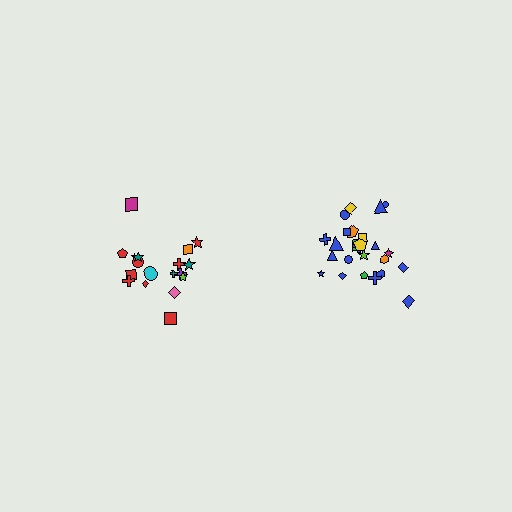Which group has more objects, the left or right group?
The right group.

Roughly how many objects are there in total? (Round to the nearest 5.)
Roughly 45 objects in total.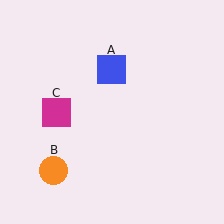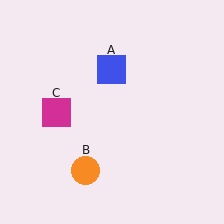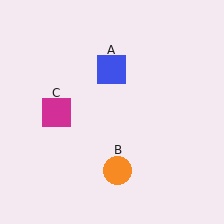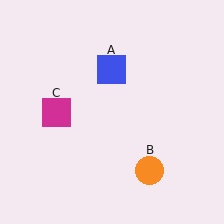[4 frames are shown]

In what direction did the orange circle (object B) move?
The orange circle (object B) moved right.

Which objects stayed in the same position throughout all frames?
Blue square (object A) and magenta square (object C) remained stationary.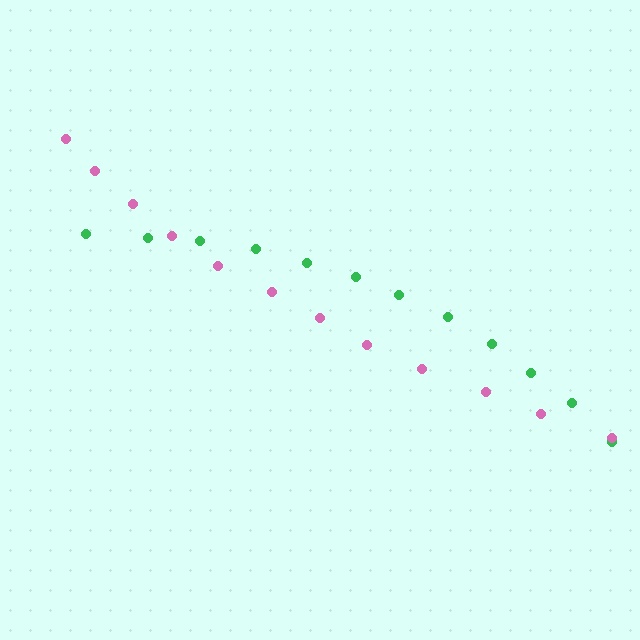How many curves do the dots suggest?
There are 2 distinct paths.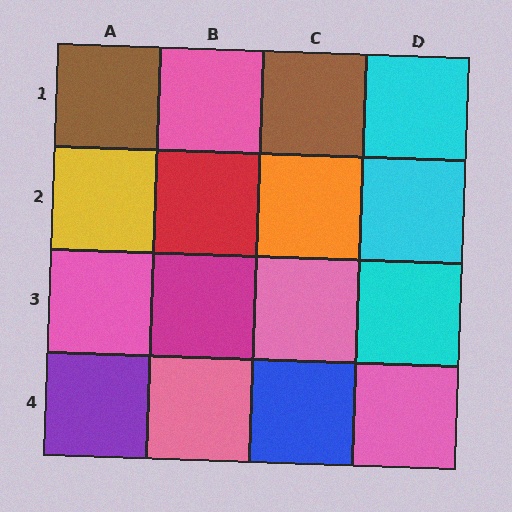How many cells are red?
1 cell is red.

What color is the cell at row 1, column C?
Brown.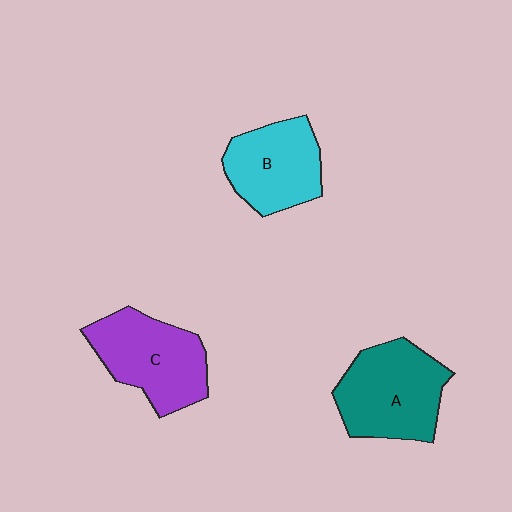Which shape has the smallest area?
Shape B (cyan).